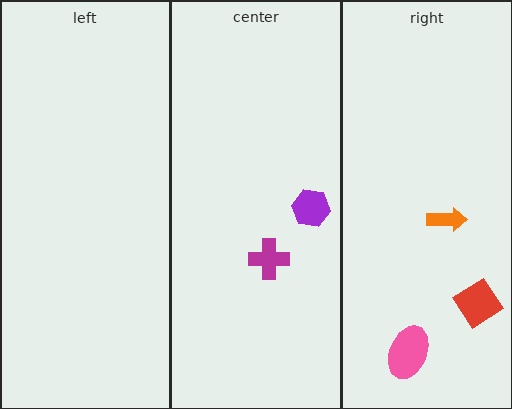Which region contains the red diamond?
The right region.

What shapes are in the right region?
The pink ellipse, the orange arrow, the red diamond.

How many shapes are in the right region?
3.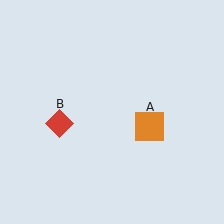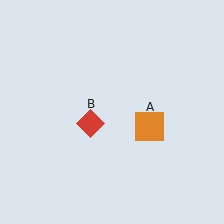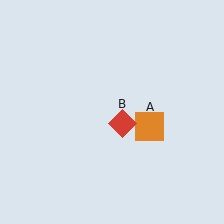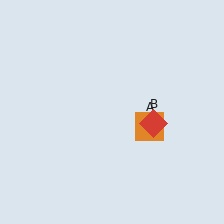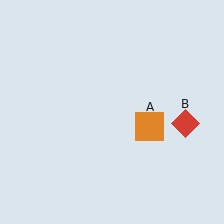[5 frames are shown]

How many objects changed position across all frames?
1 object changed position: red diamond (object B).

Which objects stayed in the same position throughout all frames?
Orange square (object A) remained stationary.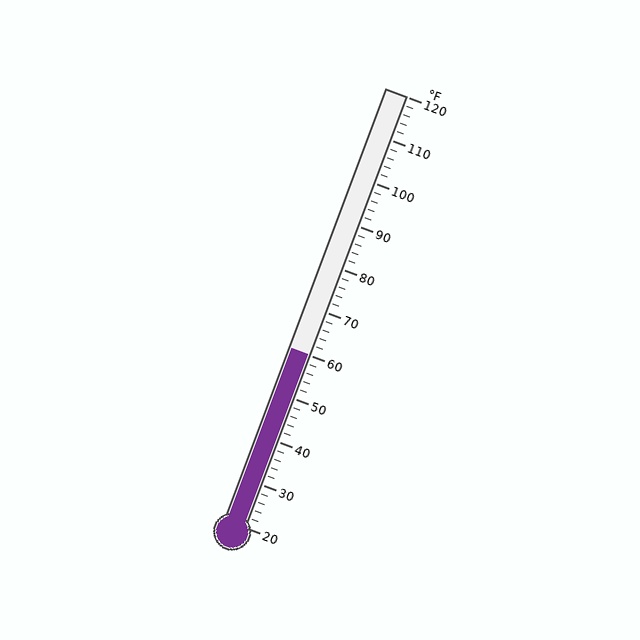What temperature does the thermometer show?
The thermometer shows approximately 60°F.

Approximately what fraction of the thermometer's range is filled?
The thermometer is filled to approximately 40% of its range.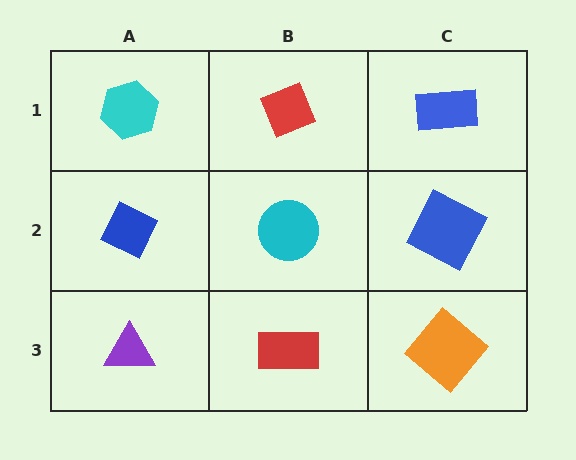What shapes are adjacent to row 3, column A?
A blue diamond (row 2, column A), a red rectangle (row 3, column B).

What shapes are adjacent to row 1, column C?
A blue square (row 2, column C), a red diamond (row 1, column B).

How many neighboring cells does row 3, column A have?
2.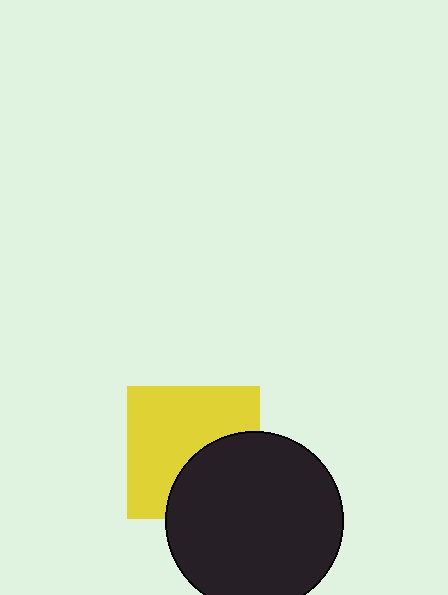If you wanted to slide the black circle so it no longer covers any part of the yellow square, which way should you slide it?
Slide it toward the lower-right — that is the most direct way to separate the two shapes.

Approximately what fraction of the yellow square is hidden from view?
Roughly 37% of the yellow square is hidden behind the black circle.